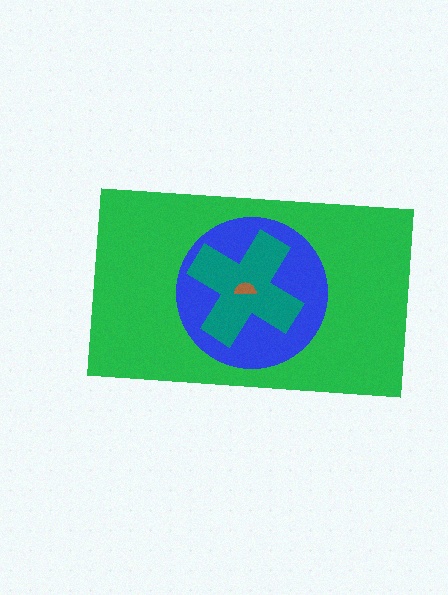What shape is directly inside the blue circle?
The teal cross.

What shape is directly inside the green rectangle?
The blue circle.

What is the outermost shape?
The green rectangle.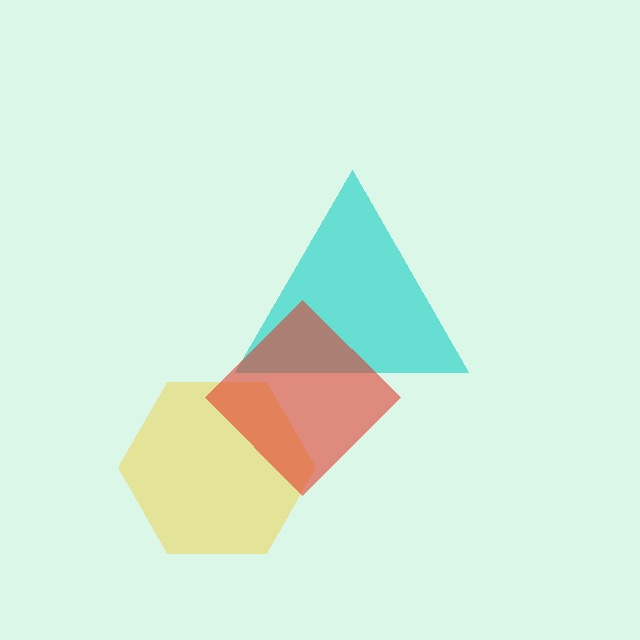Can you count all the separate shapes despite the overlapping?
Yes, there are 3 separate shapes.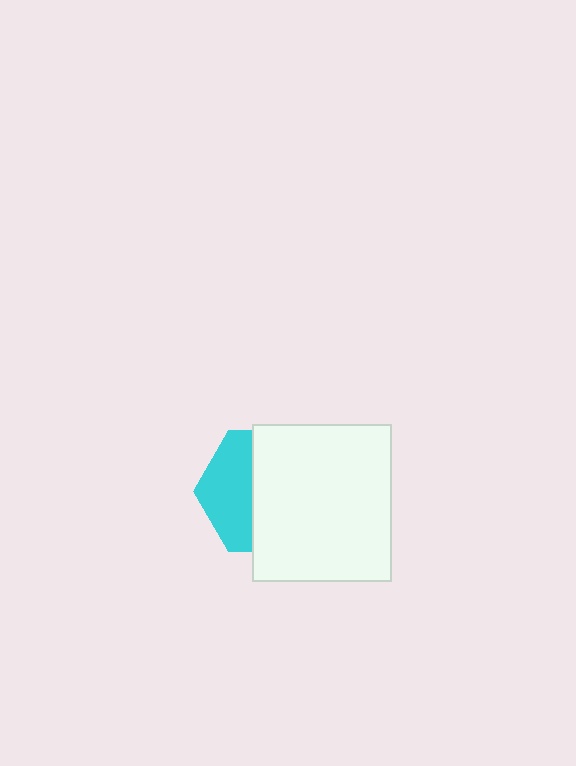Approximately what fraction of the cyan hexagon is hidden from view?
Roughly 61% of the cyan hexagon is hidden behind the white rectangle.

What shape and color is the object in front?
The object in front is a white rectangle.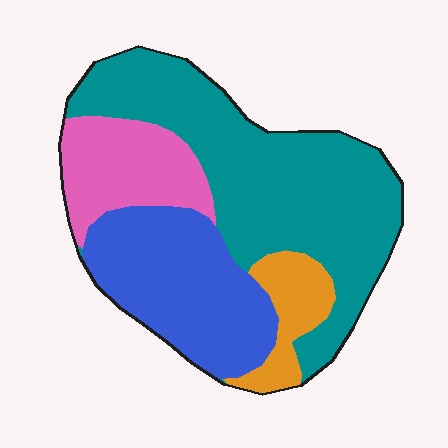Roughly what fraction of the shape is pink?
Pink takes up about one sixth (1/6) of the shape.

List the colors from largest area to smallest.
From largest to smallest: teal, blue, pink, orange.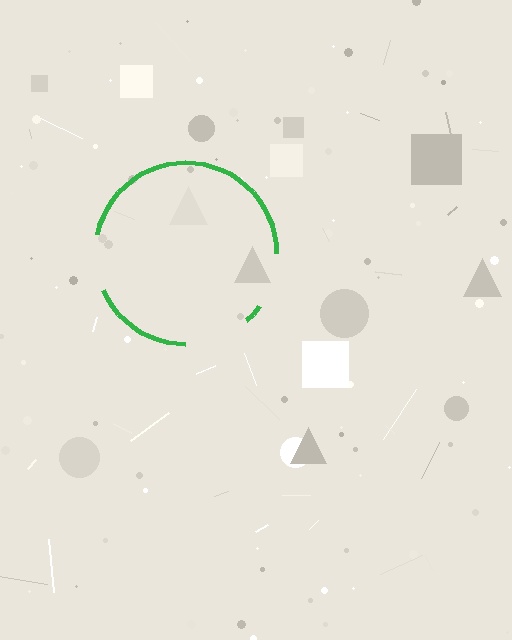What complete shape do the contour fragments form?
The contour fragments form a circle.